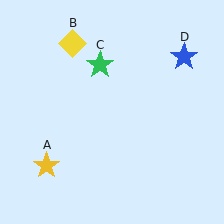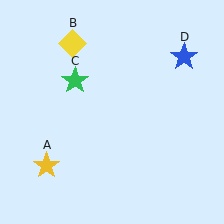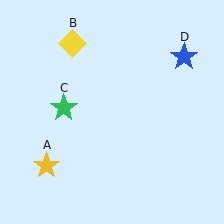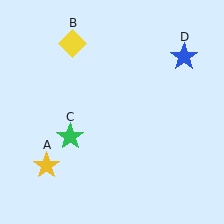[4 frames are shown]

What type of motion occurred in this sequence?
The green star (object C) rotated counterclockwise around the center of the scene.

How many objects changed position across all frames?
1 object changed position: green star (object C).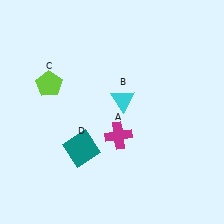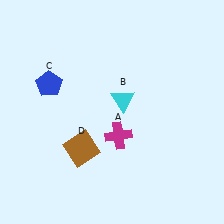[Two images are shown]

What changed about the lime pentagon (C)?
In Image 1, C is lime. In Image 2, it changed to blue.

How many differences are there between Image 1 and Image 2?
There are 2 differences between the two images.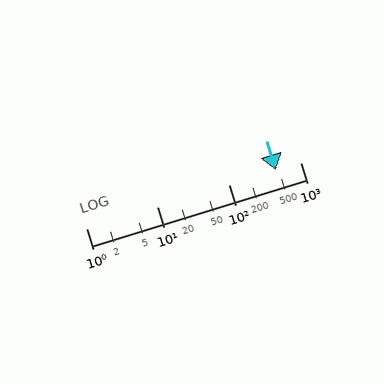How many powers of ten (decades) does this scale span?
The scale spans 3 decades, from 1 to 1000.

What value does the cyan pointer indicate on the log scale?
The pointer indicates approximately 460.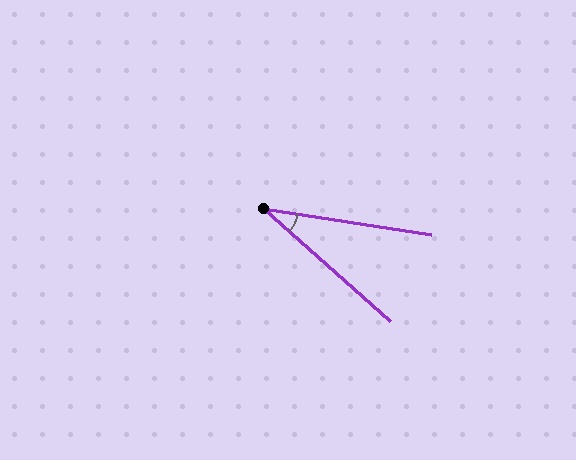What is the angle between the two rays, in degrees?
Approximately 33 degrees.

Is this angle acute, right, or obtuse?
It is acute.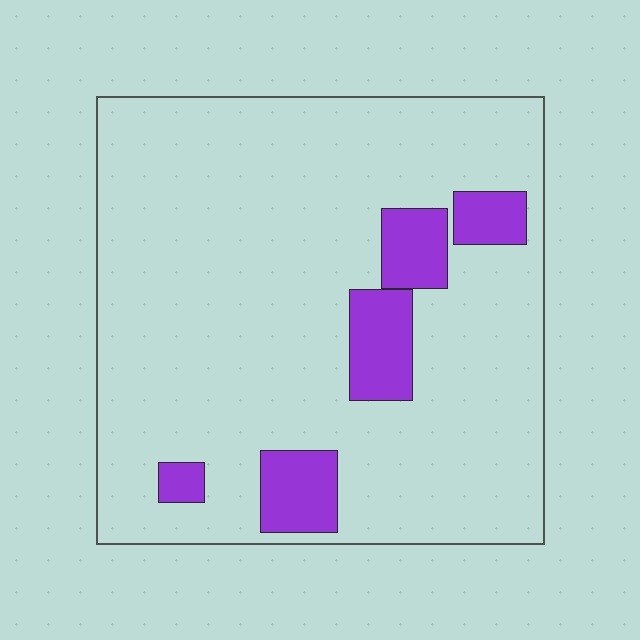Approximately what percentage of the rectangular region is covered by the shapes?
Approximately 10%.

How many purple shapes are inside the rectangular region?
5.